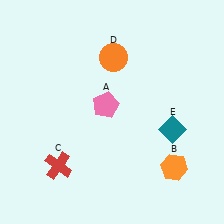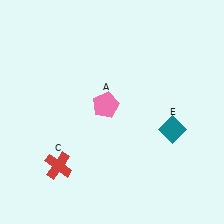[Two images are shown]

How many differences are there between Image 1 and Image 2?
There are 2 differences between the two images.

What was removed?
The orange hexagon (B), the orange circle (D) were removed in Image 2.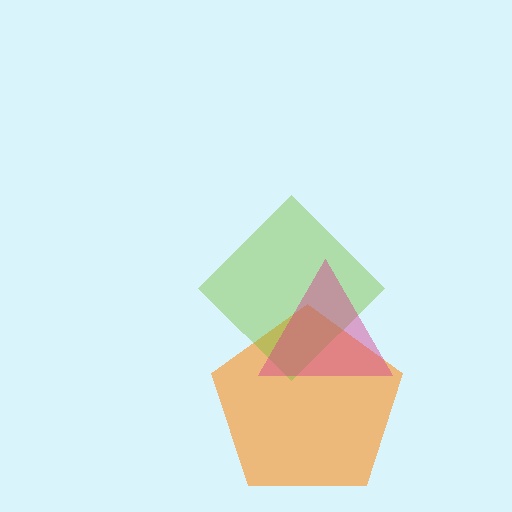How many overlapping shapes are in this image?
There are 3 overlapping shapes in the image.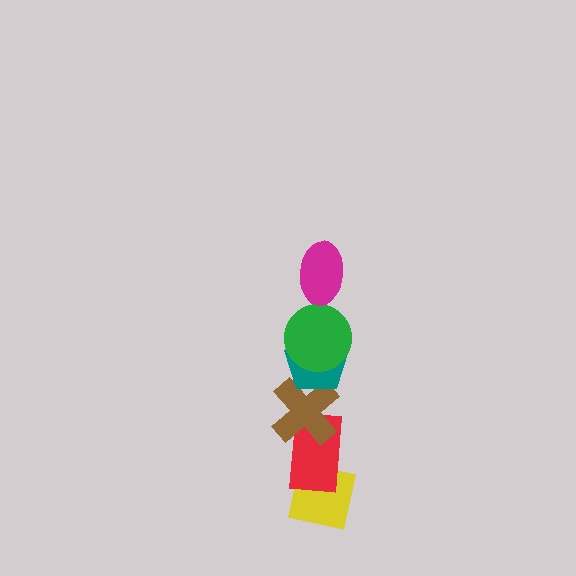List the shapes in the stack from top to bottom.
From top to bottom: the magenta ellipse, the green circle, the teal pentagon, the brown cross, the red rectangle, the yellow square.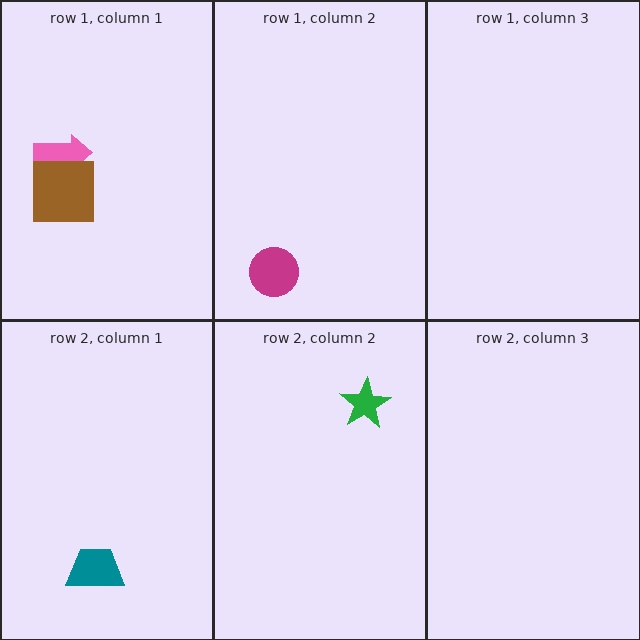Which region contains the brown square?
The row 1, column 1 region.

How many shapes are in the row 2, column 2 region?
1.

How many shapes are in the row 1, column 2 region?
1.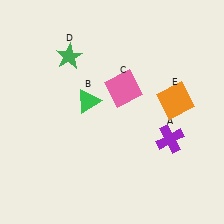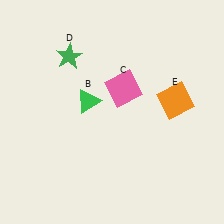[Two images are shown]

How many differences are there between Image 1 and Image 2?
There is 1 difference between the two images.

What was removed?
The purple cross (A) was removed in Image 2.